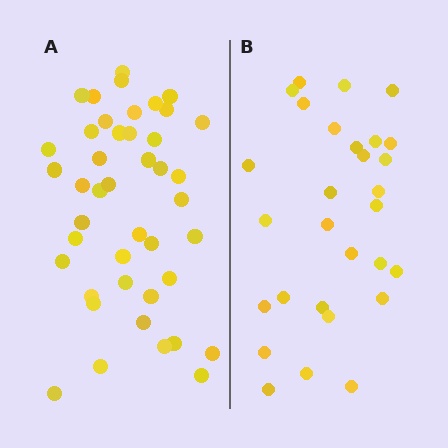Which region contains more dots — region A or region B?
Region A (the left region) has more dots.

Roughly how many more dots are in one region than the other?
Region A has approximately 15 more dots than region B.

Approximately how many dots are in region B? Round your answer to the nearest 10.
About 30 dots. (The exact count is 29, which rounds to 30.)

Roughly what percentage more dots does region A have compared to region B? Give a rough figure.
About 50% more.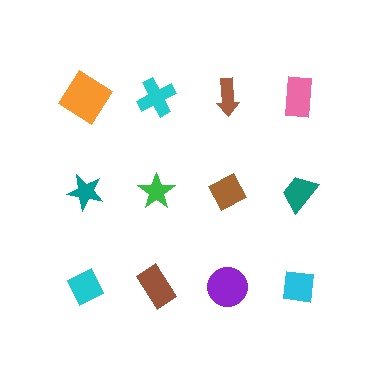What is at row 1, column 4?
A pink rectangle.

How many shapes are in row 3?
4 shapes.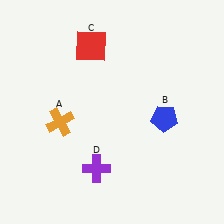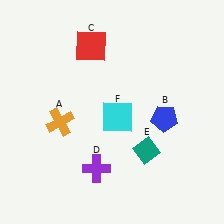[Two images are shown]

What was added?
A teal diamond (E), a cyan square (F) were added in Image 2.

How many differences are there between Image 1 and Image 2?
There are 2 differences between the two images.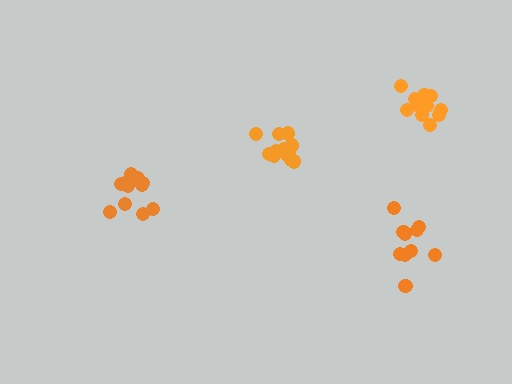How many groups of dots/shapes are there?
There are 4 groups.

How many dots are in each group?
Group 1: 10 dots, Group 2: 12 dots, Group 3: 11 dots, Group 4: 13 dots (46 total).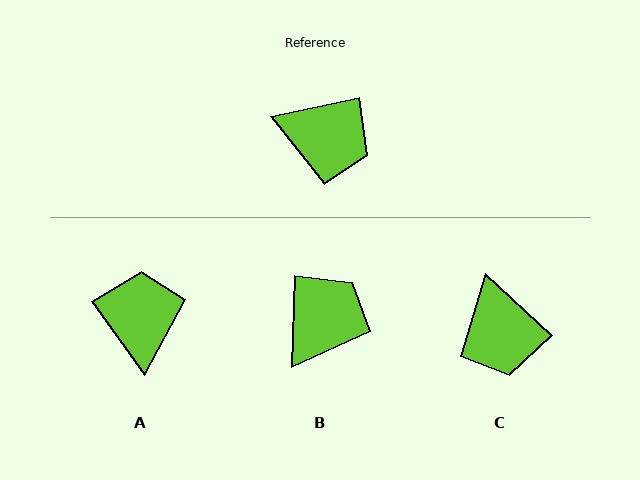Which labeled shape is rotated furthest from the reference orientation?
A, about 113 degrees away.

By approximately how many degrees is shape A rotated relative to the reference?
Approximately 113 degrees counter-clockwise.